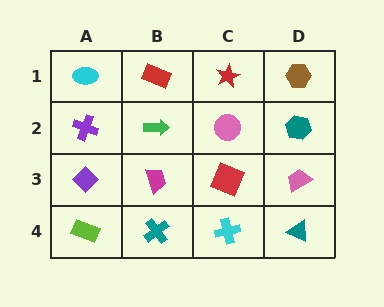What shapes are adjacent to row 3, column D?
A teal hexagon (row 2, column D), a teal triangle (row 4, column D), a red square (row 3, column C).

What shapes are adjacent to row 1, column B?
A green arrow (row 2, column B), a cyan ellipse (row 1, column A), a red star (row 1, column C).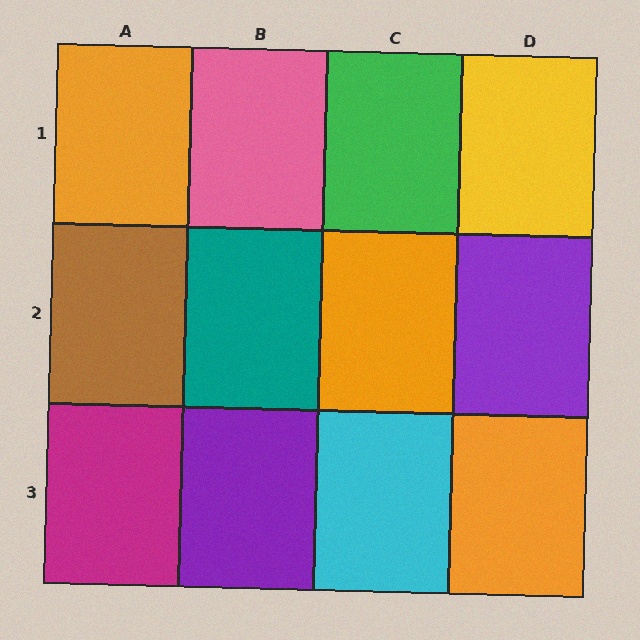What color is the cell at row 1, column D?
Yellow.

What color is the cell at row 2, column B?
Teal.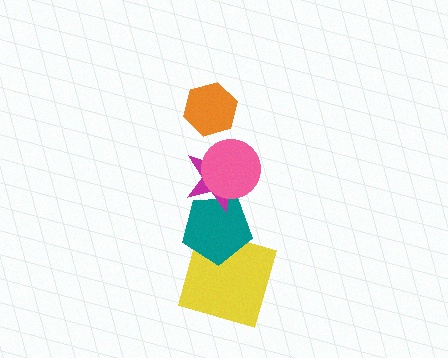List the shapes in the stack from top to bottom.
From top to bottom: the orange hexagon, the pink circle, the magenta star, the teal pentagon, the yellow square.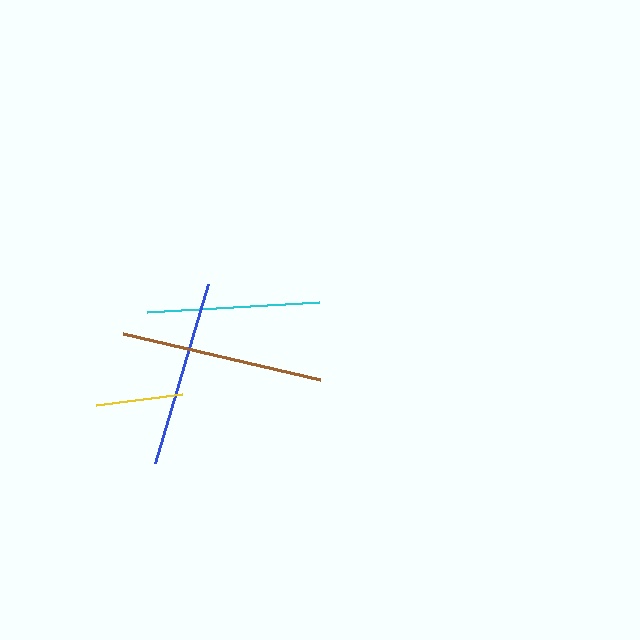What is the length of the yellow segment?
The yellow segment is approximately 88 pixels long.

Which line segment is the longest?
The brown line is the longest at approximately 203 pixels.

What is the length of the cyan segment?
The cyan segment is approximately 173 pixels long.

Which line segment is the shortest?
The yellow line is the shortest at approximately 88 pixels.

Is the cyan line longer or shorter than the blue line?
The blue line is longer than the cyan line.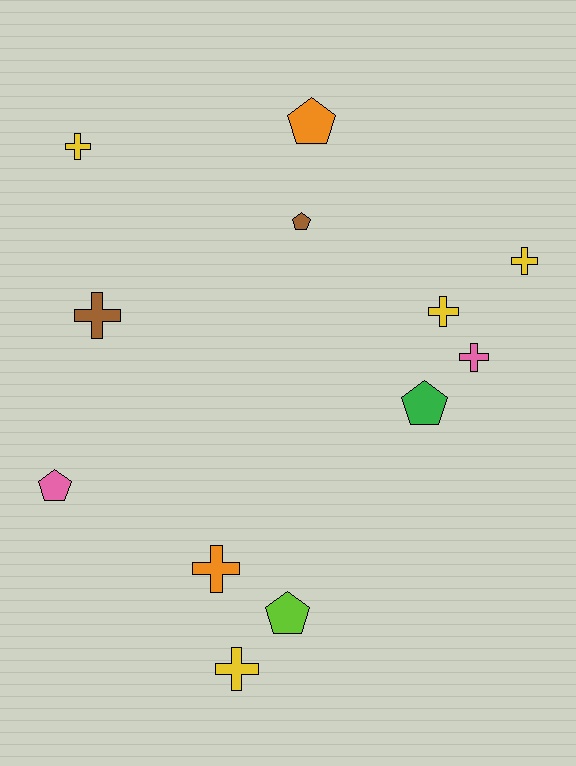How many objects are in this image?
There are 12 objects.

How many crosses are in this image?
There are 7 crosses.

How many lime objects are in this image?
There is 1 lime object.